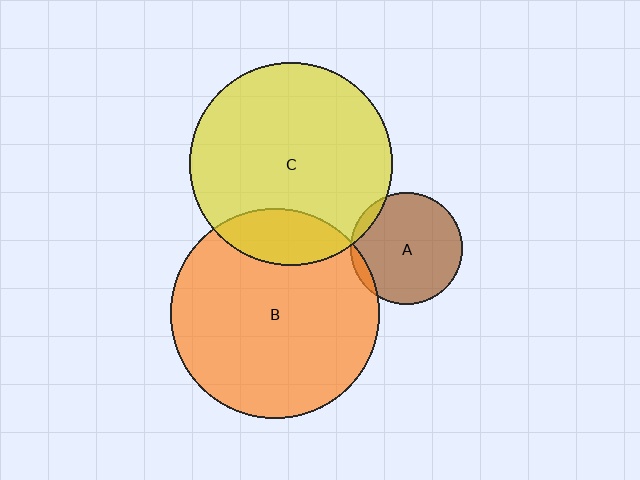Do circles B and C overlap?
Yes.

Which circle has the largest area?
Circle B (orange).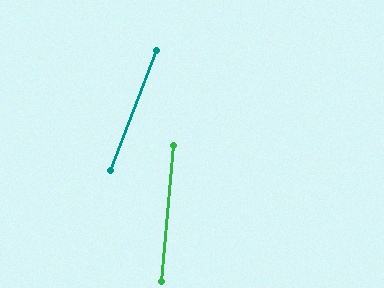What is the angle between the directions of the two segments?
Approximately 16 degrees.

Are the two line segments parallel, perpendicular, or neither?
Neither parallel nor perpendicular — they differ by about 16°.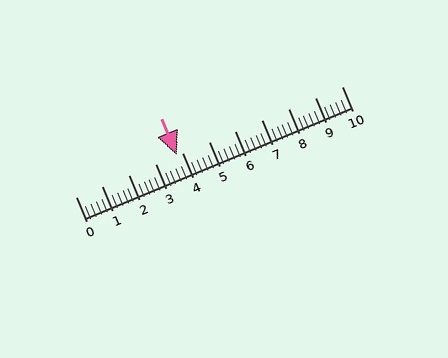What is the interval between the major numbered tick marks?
The major tick marks are spaced 1 units apart.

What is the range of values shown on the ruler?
The ruler shows values from 0 to 10.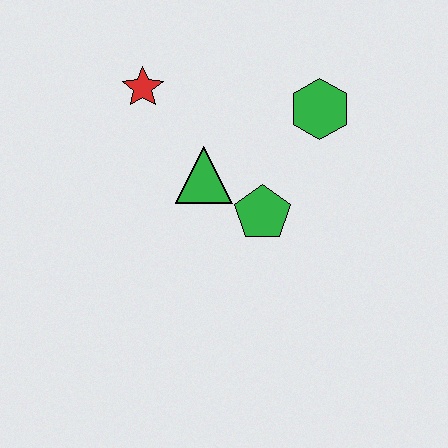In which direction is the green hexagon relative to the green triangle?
The green hexagon is to the right of the green triangle.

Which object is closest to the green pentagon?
The green triangle is closest to the green pentagon.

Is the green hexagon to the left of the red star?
No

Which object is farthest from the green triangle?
The green hexagon is farthest from the green triangle.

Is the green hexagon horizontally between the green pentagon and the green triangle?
No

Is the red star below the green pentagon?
No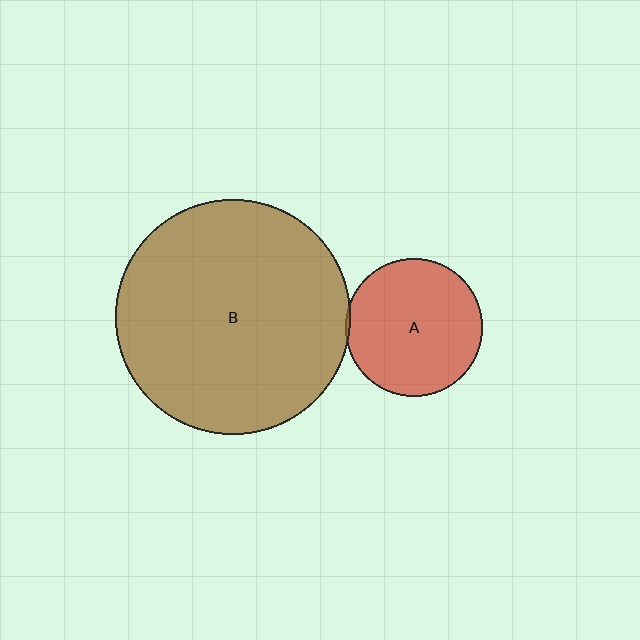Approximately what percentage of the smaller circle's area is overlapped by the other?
Approximately 5%.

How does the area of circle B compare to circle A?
Approximately 2.9 times.